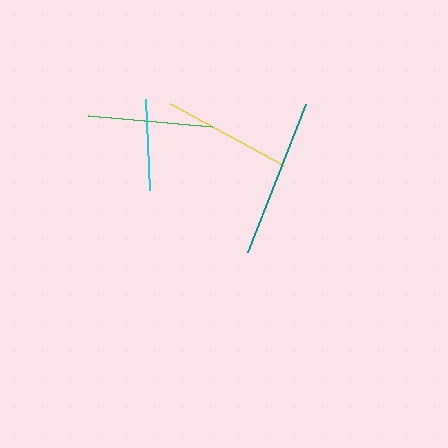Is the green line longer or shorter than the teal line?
The teal line is longer than the green line.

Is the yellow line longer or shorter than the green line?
The yellow line is longer than the green line.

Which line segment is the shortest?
The cyan line is the shortest at approximately 91 pixels.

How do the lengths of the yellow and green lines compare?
The yellow and green lines are approximately the same length.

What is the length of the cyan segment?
The cyan segment is approximately 91 pixels long.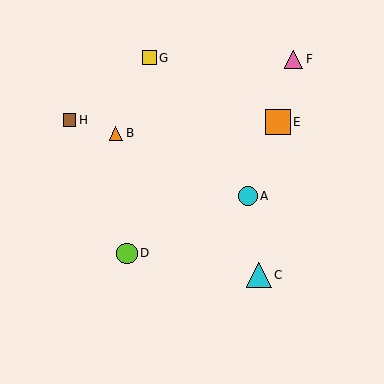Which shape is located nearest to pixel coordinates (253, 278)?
The cyan triangle (labeled C) at (259, 275) is nearest to that location.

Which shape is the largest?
The cyan triangle (labeled C) is the largest.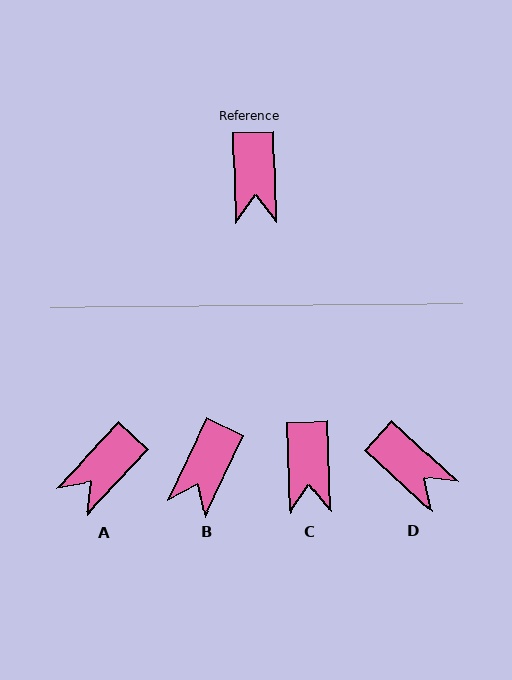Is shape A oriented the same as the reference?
No, it is off by about 44 degrees.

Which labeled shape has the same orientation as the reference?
C.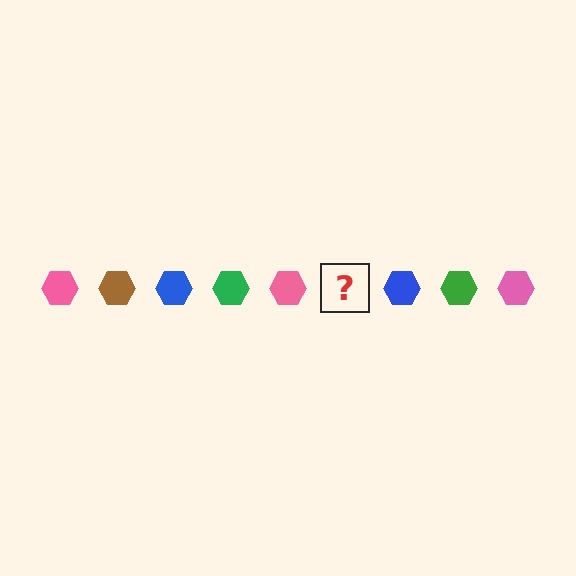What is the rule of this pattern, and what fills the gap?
The rule is that the pattern cycles through pink, brown, blue, green hexagons. The gap should be filled with a brown hexagon.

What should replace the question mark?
The question mark should be replaced with a brown hexagon.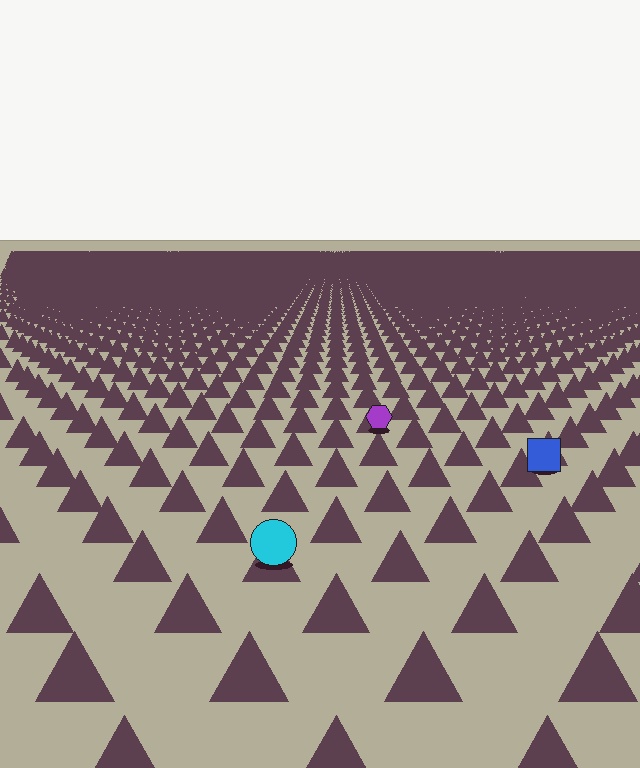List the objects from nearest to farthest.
From nearest to farthest: the cyan circle, the blue square, the purple hexagon.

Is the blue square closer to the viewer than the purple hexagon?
Yes. The blue square is closer — you can tell from the texture gradient: the ground texture is coarser near it.